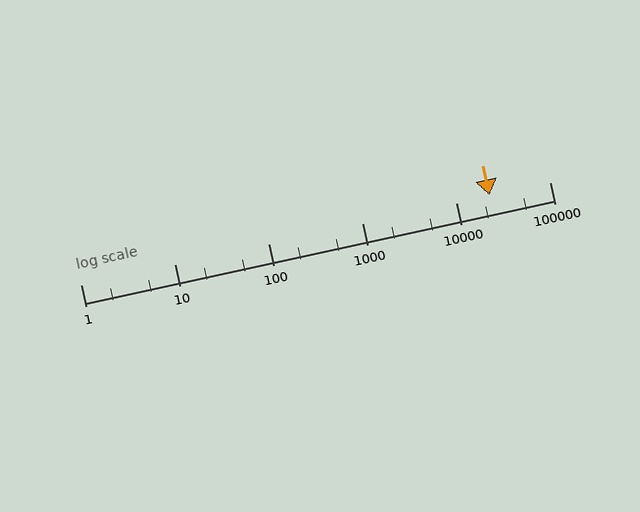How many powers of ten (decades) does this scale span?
The scale spans 5 decades, from 1 to 100000.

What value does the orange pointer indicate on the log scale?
The pointer indicates approximately 23000.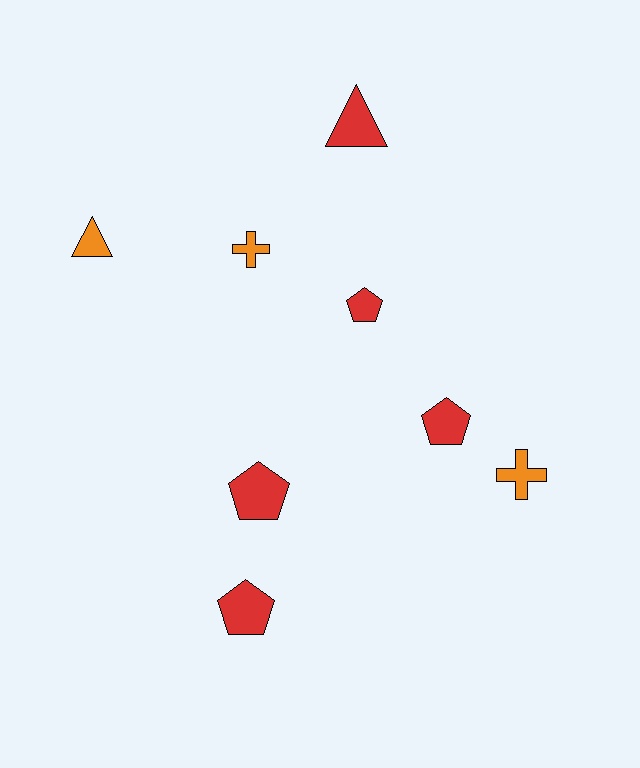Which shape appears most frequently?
Pentagon, with 4 objects.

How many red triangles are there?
There is 1 red triangle.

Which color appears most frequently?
Red, with 5 objects.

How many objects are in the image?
There are 8 objects.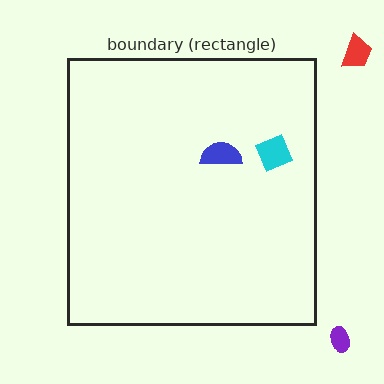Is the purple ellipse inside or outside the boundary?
Outside.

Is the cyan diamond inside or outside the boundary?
Inside.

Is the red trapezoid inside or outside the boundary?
Outside.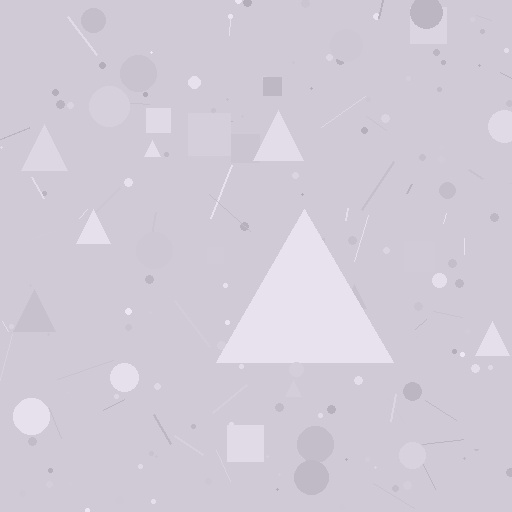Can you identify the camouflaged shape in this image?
The camouflaged shape is a triangle.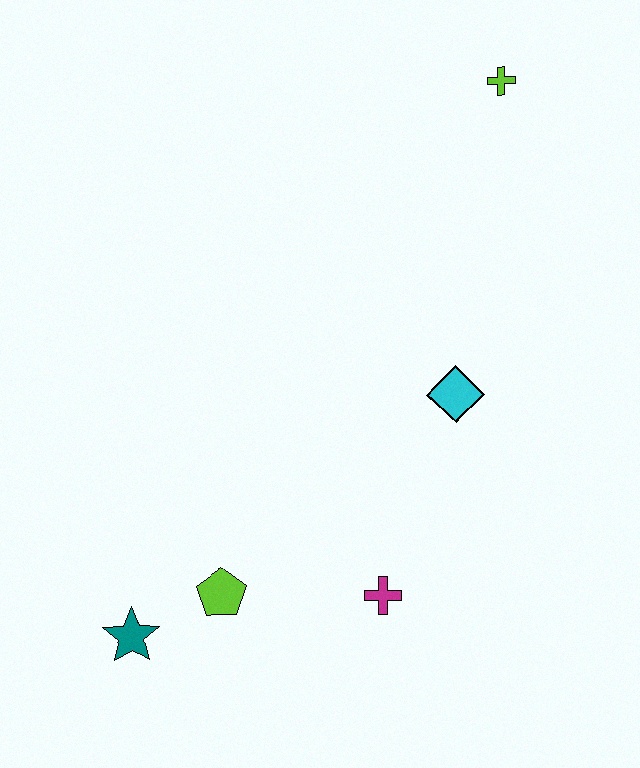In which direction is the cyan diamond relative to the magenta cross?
The cyan diamond is above the magenta cross.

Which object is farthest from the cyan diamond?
The teal star is farthest from the cyan diamond.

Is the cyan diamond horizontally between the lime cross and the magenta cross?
Yes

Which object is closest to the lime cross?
The cyan diamond is closest to the lime cross.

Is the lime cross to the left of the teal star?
No